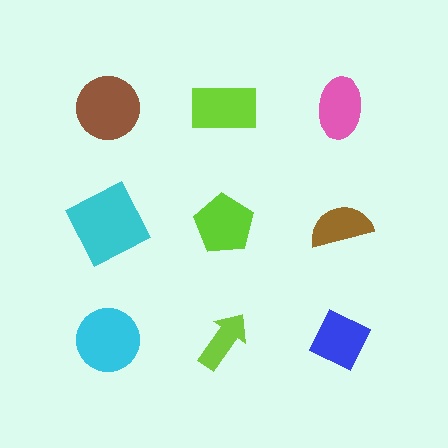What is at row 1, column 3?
A pink ellipse.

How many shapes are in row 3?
3 shapes.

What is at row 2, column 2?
A lime pentagon.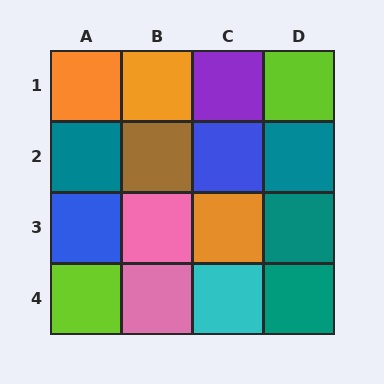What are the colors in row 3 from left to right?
Blue, pink, orange, teal.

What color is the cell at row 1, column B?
Orange.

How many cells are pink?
2 cells are pink.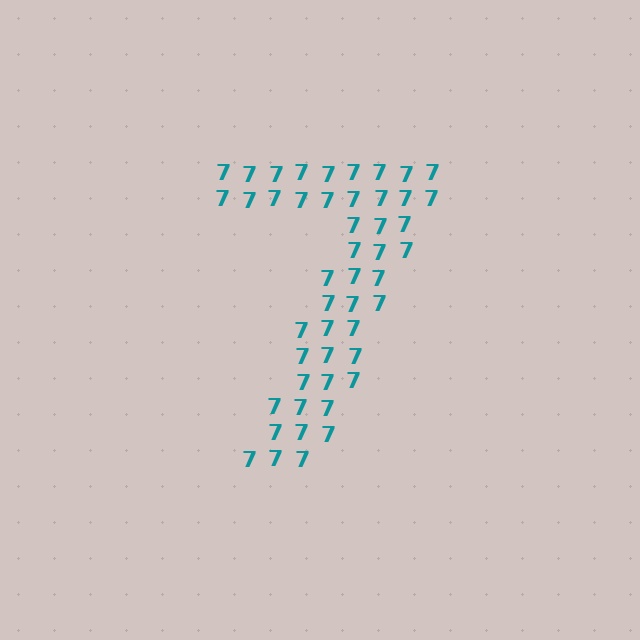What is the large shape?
The large shape is the digit 7.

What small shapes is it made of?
It is made of small digit 7's.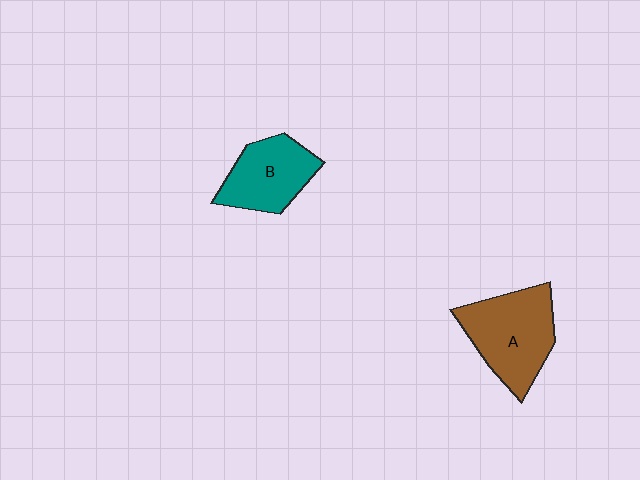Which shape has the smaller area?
Shape B (teal).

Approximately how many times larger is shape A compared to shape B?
Approximately 1.3 times.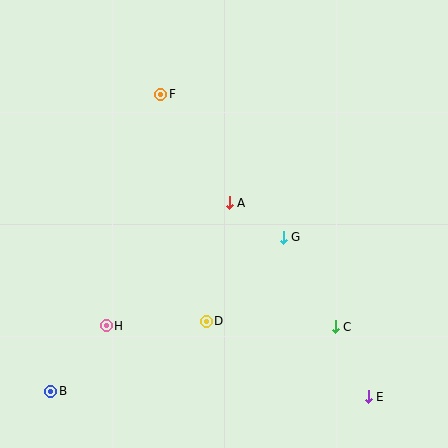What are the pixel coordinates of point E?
Point E is at (368, 397).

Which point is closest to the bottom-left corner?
Point B is closest to the bottom-left corner.